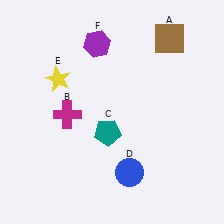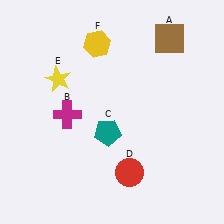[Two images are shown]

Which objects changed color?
D changed from blue to red. F changed from purple to yellow.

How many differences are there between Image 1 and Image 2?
There are 2 differences between the two images.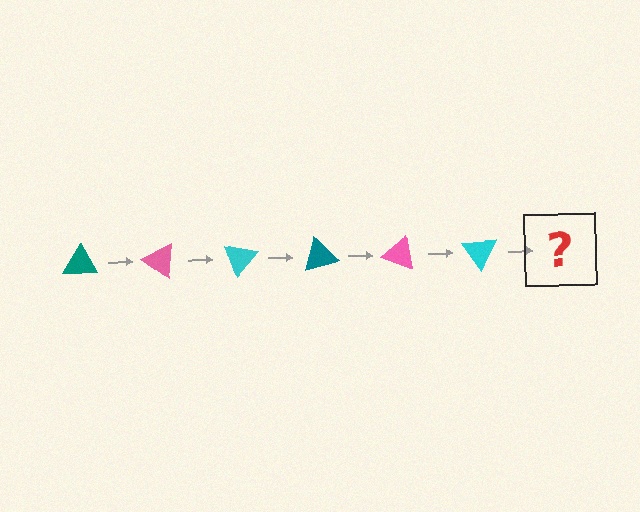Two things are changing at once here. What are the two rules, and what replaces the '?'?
The two rules are that it rotates 35 degrees each step and the color cycles through teal, pink, and cyan. The '?' should be a teal triangle, rotated 210 degrees from the start.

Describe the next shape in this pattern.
It should be a teal triangle, rotated 210 degrees from the start.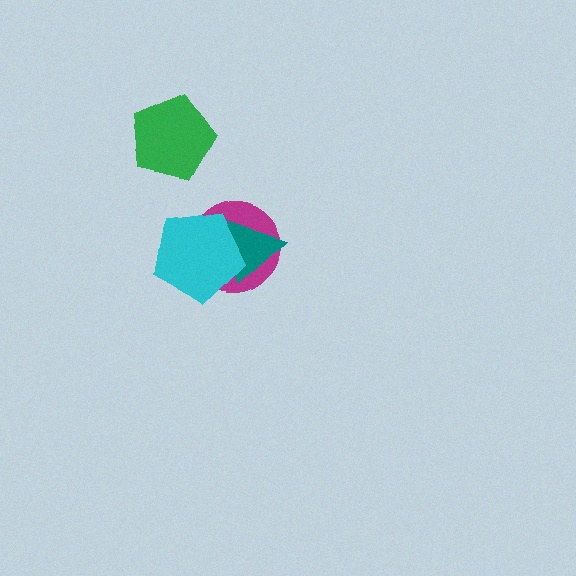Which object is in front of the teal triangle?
The cyan pentagon is in front of the teal triangle.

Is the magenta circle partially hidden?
Yes, it is partially covered by another shape.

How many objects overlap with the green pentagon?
0 objects overlap with the green pentagon.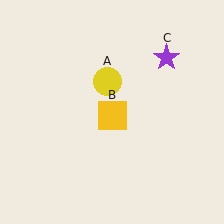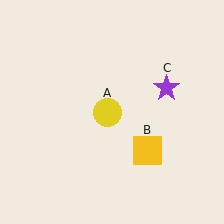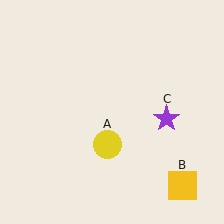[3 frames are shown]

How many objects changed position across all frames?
3 objects changed position: yellow circle (object A), yellow square (object B), purple star (object C).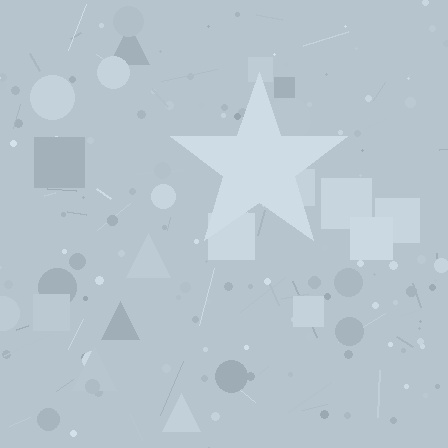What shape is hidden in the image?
A star is hidden in the image.